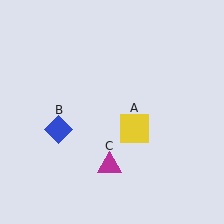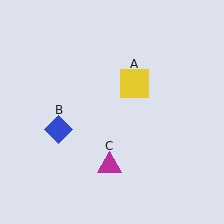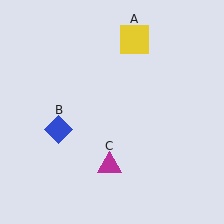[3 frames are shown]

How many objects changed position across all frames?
1 object changed position: yellow square (object A).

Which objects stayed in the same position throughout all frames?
Blue diamond (object B) and magenta triangle (object C) remained stationary.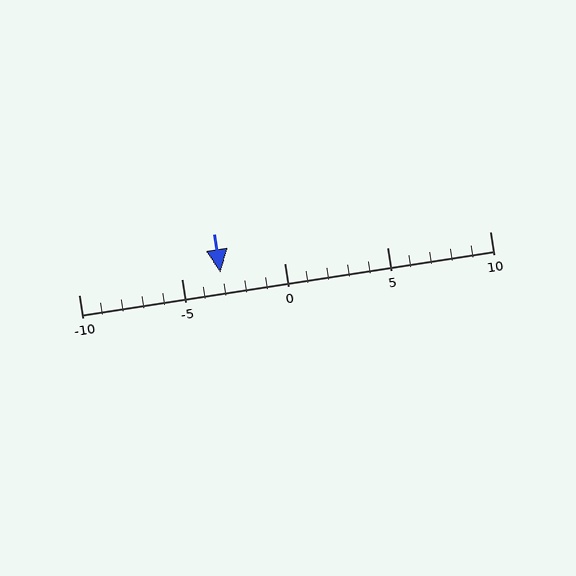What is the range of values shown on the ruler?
The ruler shows values from -10 to 10.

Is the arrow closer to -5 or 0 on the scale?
The arrow is closer to -5.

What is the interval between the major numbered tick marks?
The major tick marks are spaced 5 units apart.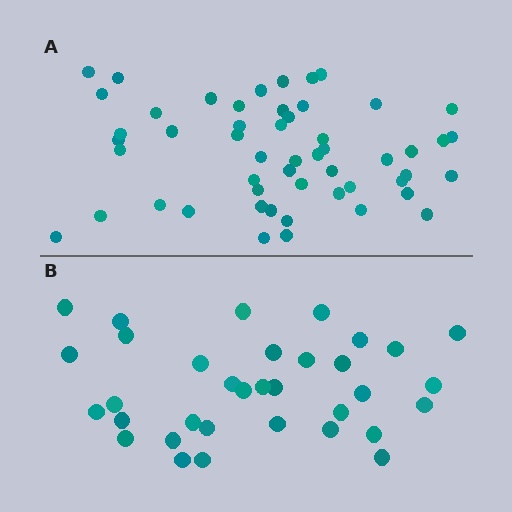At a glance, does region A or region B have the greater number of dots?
Region A (the top region) has more dots.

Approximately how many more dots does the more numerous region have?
Region A has approximately 20 more dots than region B.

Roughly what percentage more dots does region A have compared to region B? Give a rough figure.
About 55% more.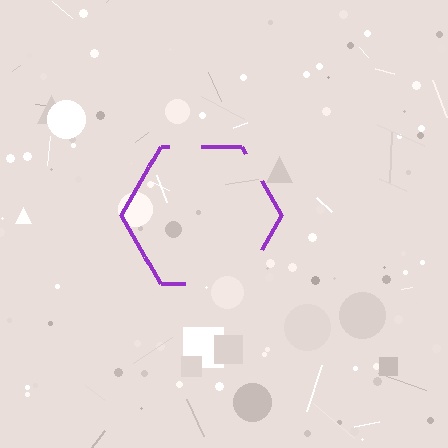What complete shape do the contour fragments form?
The contour fragments form a hexagon.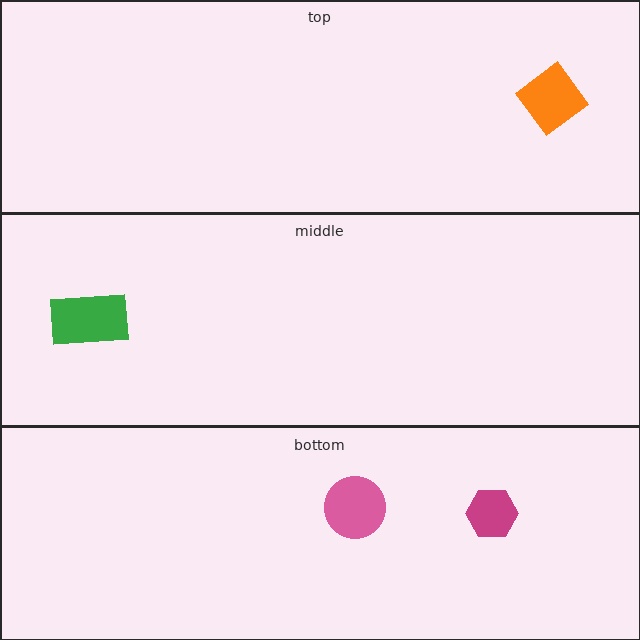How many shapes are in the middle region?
1.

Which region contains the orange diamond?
The top region.